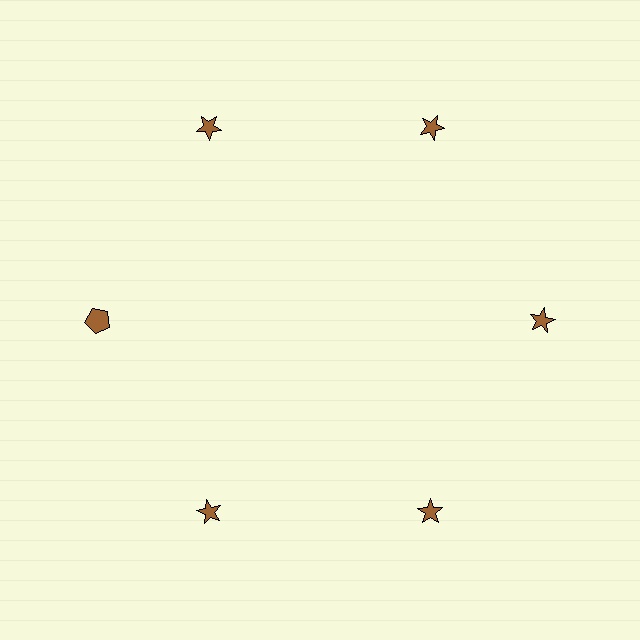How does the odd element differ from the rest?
It has a different shape: pentagon instead of star.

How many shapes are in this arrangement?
There are 6 shapes arranged in a ring pattern.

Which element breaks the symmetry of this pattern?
The brown pentagon at roughly the 9 o'clock position breaks the symmetry. All other shapes are brown stars.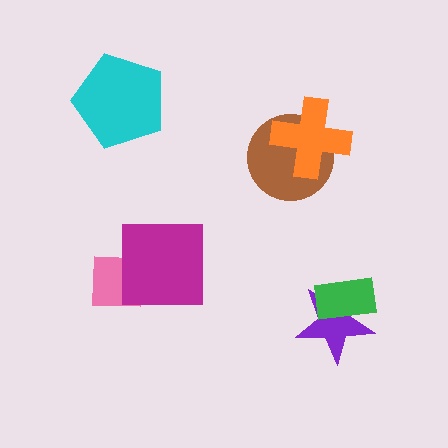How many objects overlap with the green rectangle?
1 object overlaps with the green rectangle.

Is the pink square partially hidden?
Yes, it is partially covered by another shape.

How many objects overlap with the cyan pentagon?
0 objects overlap with the cyan pentagon.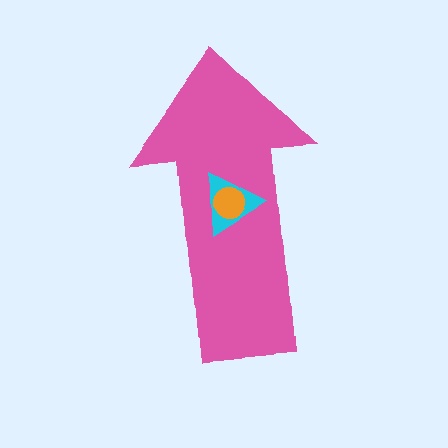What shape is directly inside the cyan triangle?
The orange circle.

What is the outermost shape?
The pink arrow.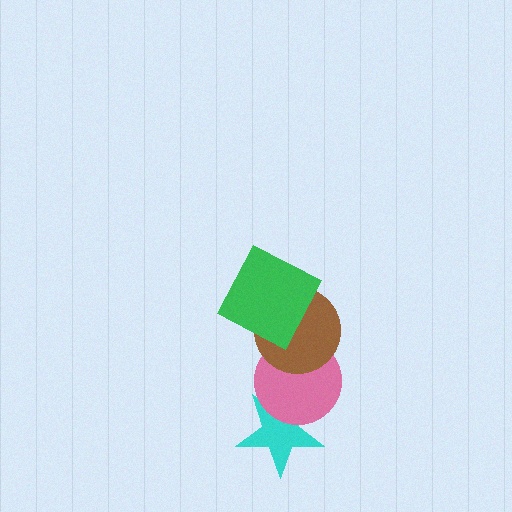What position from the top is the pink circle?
The pink circle is 3rd from the top.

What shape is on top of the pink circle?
The brown circle is on top of the pink circle.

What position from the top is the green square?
The green square is 1st from the top.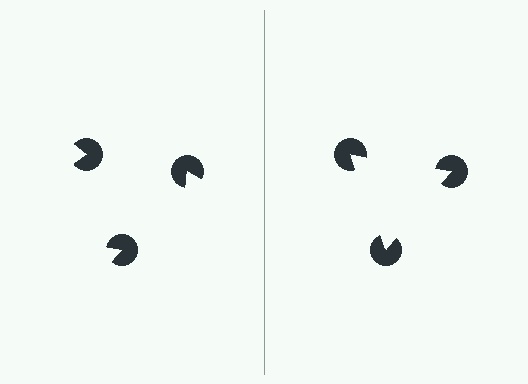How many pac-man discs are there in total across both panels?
6 — 3 on each side.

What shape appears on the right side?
An illusory triangle.